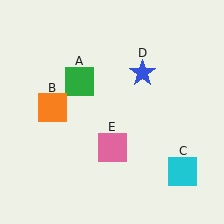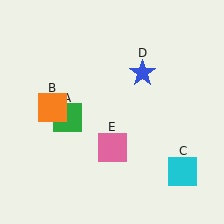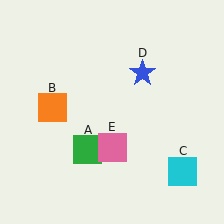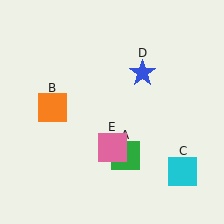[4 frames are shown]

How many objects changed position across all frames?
1 object changed position: green square (object A).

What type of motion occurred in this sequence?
The green square (object A) rotated counterclockwise around the center of the scene.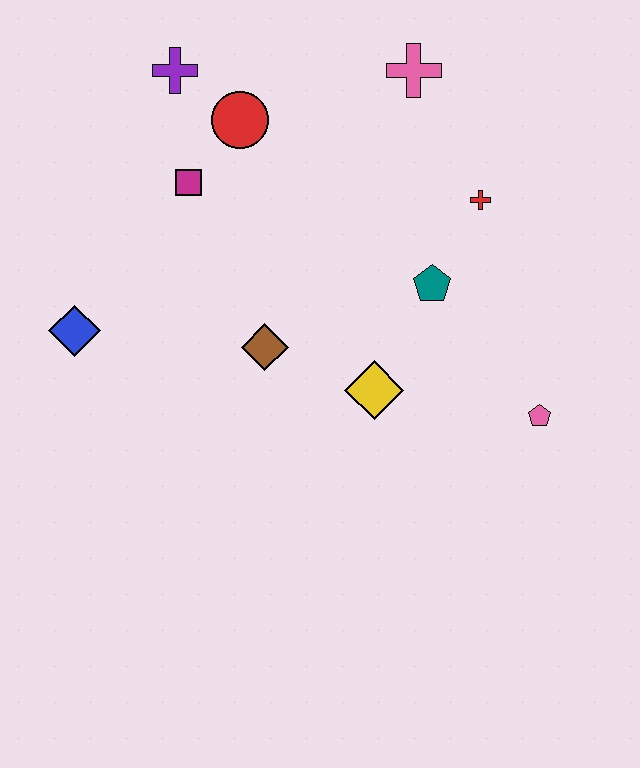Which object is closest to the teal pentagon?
The red cross is closest to the teal pentagon.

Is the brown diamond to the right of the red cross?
No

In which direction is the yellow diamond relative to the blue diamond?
The yellow diamond is to the right of the blue diamond.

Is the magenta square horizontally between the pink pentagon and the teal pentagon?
No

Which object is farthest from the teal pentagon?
The blue diamond is farthest from the teal pentagon.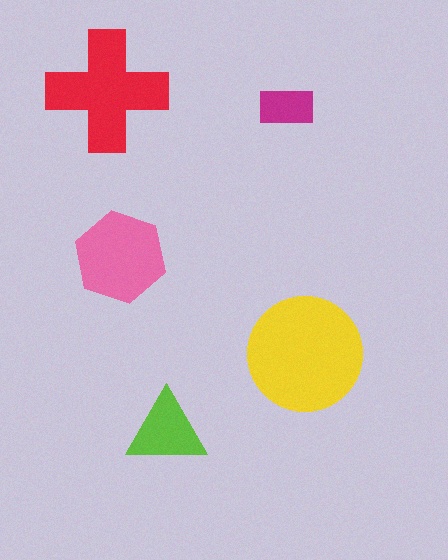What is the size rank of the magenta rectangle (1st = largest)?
5th.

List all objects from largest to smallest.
The yellow circle, the red cross, the pink hexagon, the lime triangle, the magenta rectangle.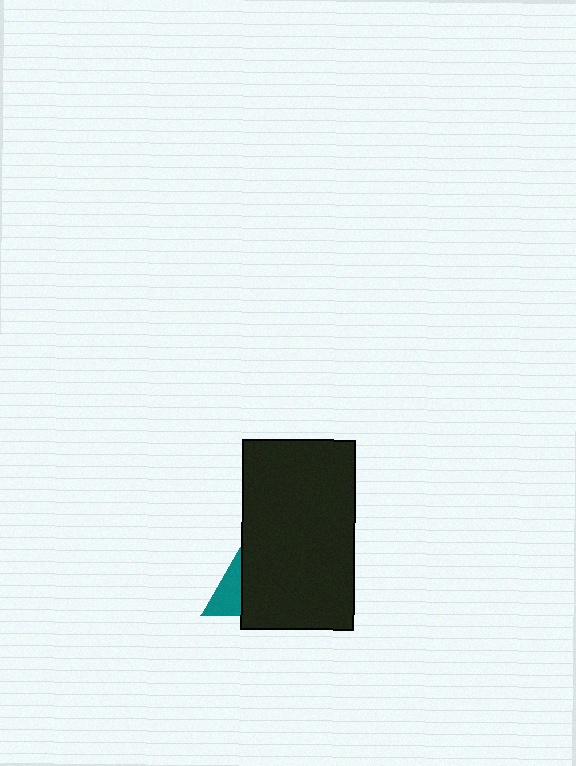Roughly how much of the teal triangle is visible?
A small part of it is visible (roughly 35%).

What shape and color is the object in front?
The object in front is a black rectangle.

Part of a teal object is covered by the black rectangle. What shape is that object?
It is a triangle.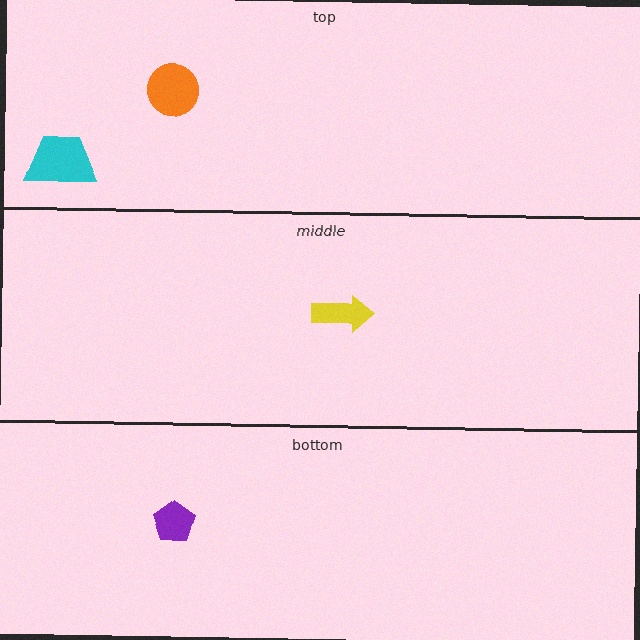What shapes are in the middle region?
The yellow arrow.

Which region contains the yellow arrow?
The middle region.